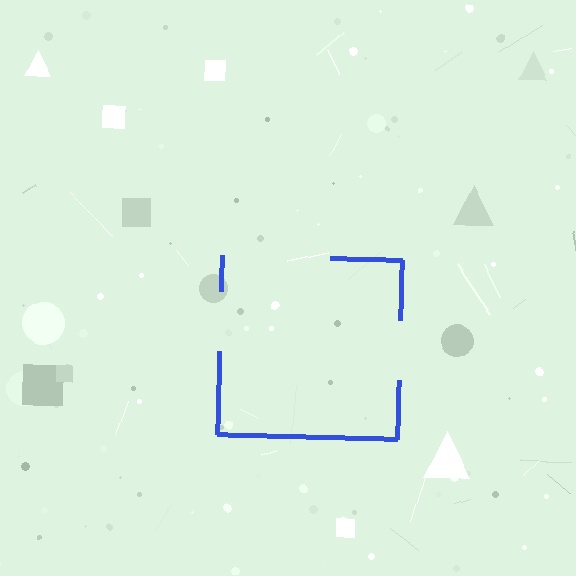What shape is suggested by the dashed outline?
The dashed outline suggests a square.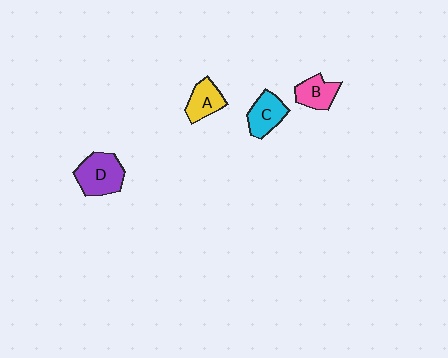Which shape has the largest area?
Shape D (purple).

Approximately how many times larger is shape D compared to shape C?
Approximately 1.3 times.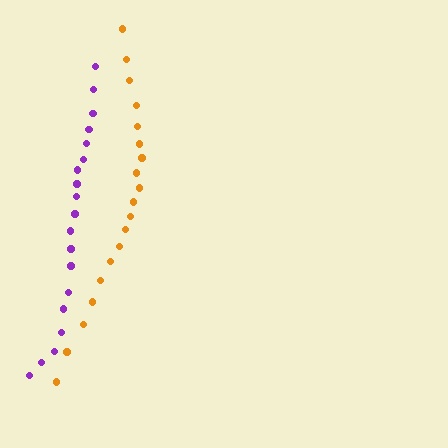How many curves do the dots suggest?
There are 2 distinct paths.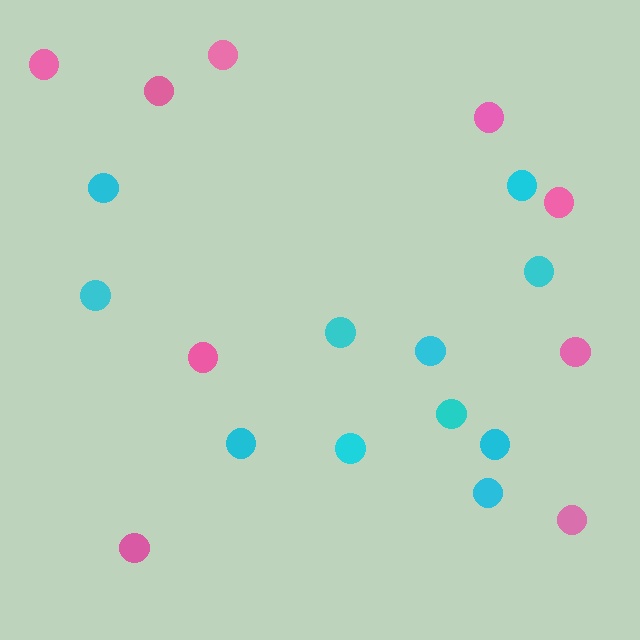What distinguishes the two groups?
There are 2 groups: one group of cyan circles (11) and one group of pink circles (9).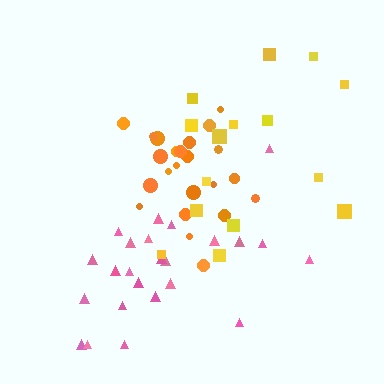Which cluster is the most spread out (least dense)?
Yellow.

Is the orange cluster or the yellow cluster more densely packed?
Orange.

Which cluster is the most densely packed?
Orange.